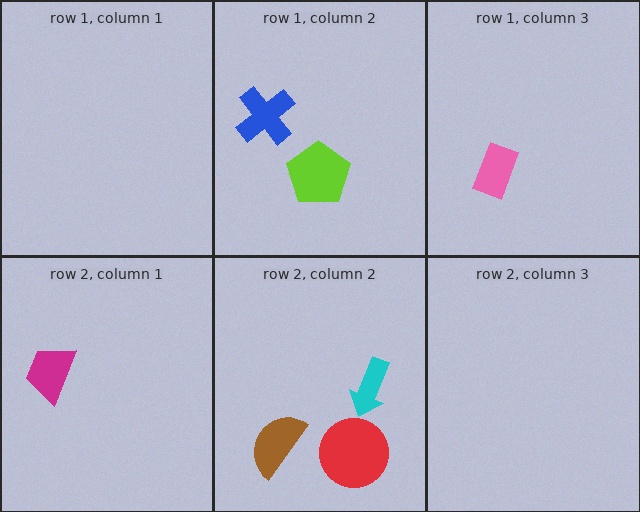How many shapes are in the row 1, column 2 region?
2.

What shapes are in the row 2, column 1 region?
The magenta trapezoid.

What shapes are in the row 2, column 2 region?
The cyan arrow, the brown semicircle, the red circle.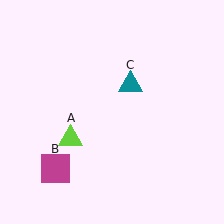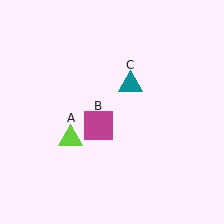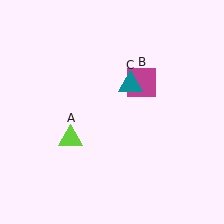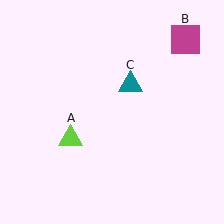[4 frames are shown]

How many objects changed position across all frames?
1 object changed position: magenta square (object B).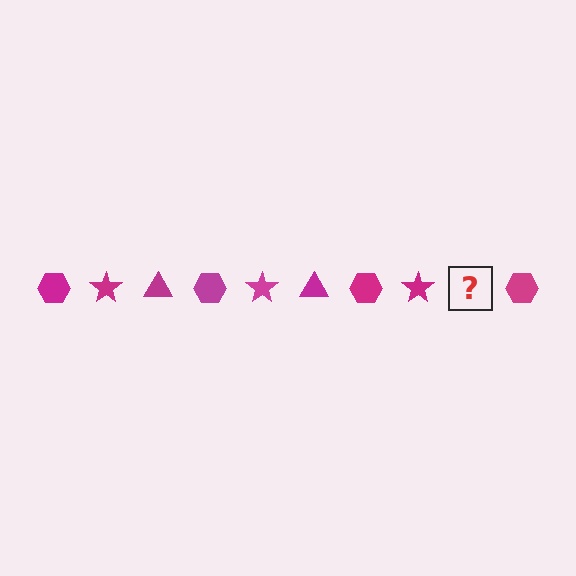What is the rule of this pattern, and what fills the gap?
The rule is that the pattern cycles through hexagon, star, triangle shapes in magenta. The gap should be filled with a magenta triangle.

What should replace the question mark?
The question mark should be replaced with a magenta triangle.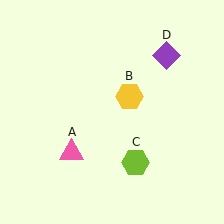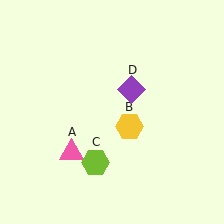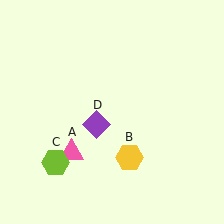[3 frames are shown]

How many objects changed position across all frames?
3 objects changed position: yellow hexagon (object B), lime hexagon (object C), purple diamond (object D).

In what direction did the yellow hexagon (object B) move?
The yellow hexagon (object B) moved down.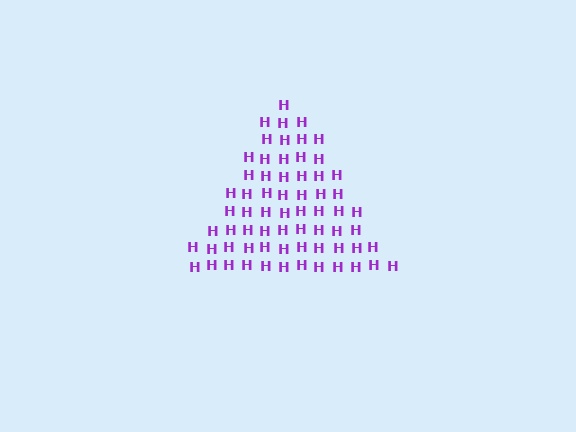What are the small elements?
The small elements are letter H's.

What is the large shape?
The large shape is a triangle.